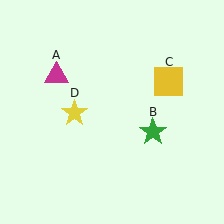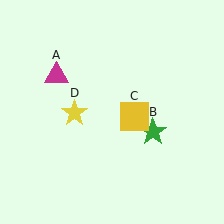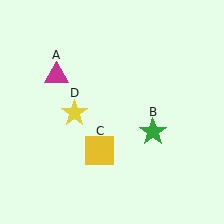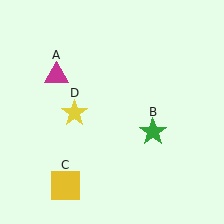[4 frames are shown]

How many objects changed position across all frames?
1 object changed position: yellow square (object C).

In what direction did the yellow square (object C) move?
The yellow square (object C) moved down and to the left.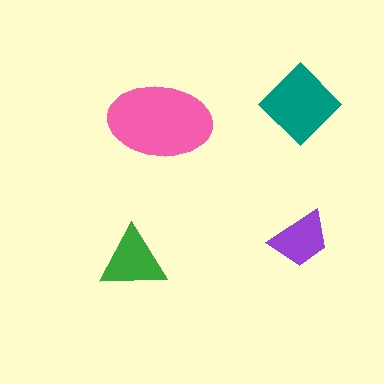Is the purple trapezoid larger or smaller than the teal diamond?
Smaller.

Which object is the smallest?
The purple trapezoid.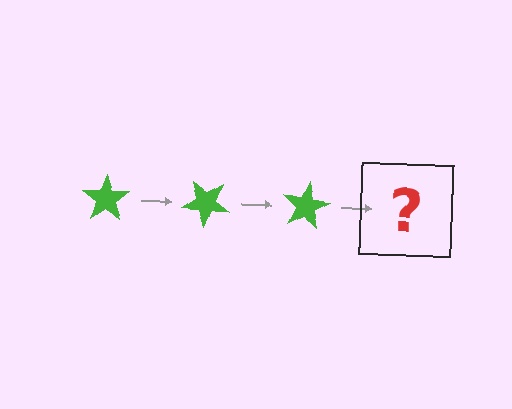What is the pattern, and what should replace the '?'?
The pattern is that the star rotates 40 degrees each step. The '?' should be a green star rotated 120 degrees.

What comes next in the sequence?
The next element should be a green star rotated 120 degrees.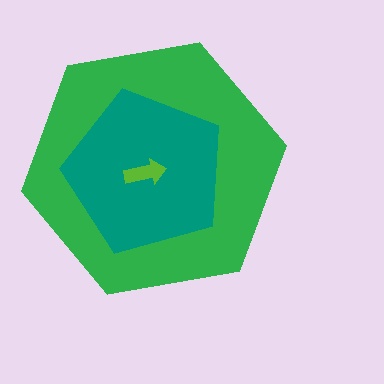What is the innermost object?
The lime arrow.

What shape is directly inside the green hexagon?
The teal pentagon.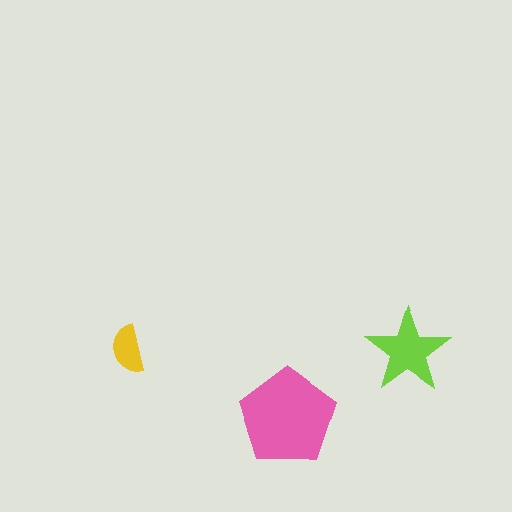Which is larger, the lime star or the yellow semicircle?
The lime star.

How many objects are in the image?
There are 3 objects in the image.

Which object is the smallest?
The yellow semicircle.